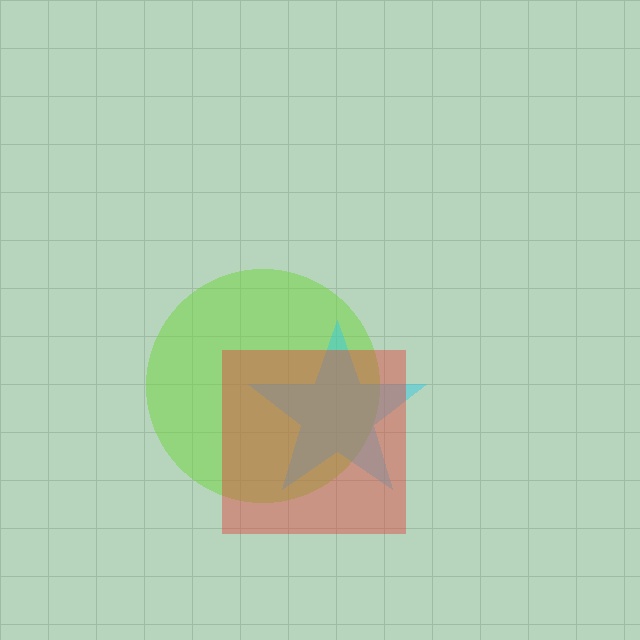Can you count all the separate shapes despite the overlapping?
Yes, there are 3 separate shapes.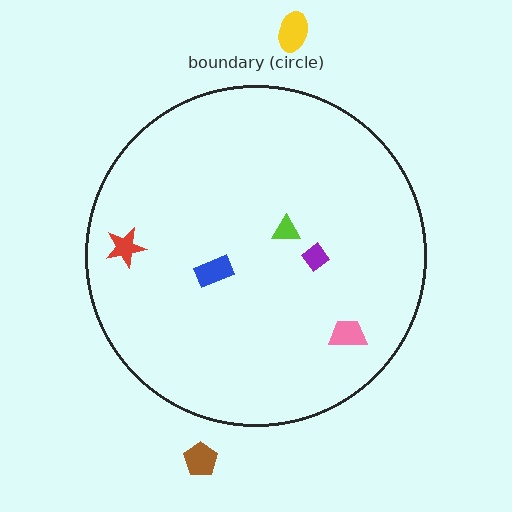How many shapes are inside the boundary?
5 inside, 2 outside.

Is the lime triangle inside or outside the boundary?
Inside.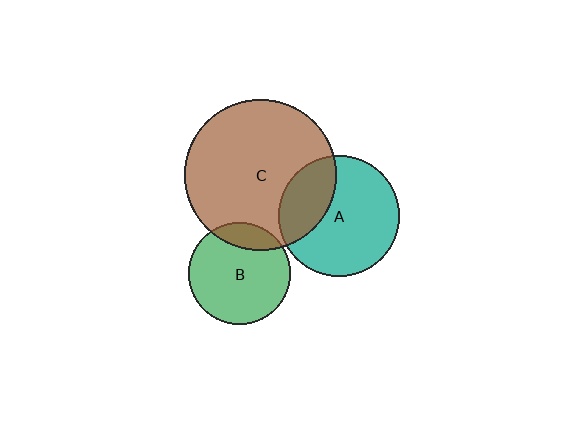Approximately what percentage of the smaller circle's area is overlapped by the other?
Approximately 30%.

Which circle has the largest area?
Circle C (brown).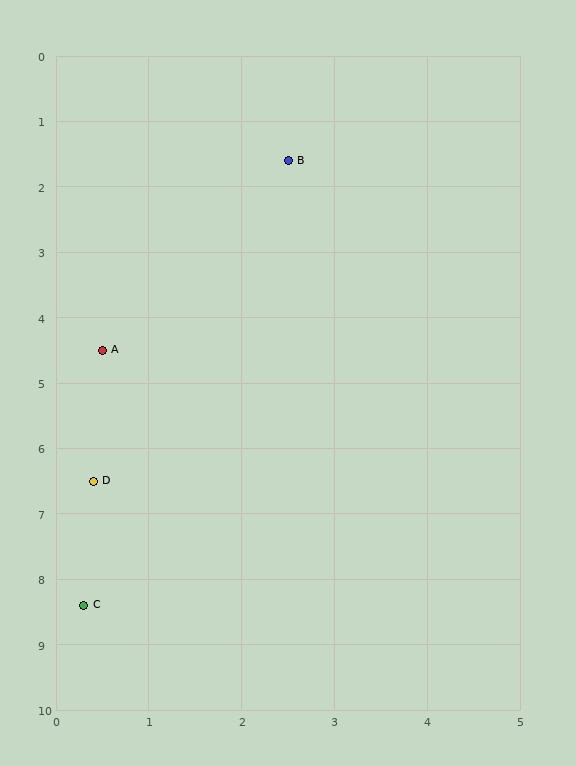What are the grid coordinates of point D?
Point D is at approximately (0.4, 6.5).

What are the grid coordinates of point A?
Point A is at approximately (0.5, 4.5).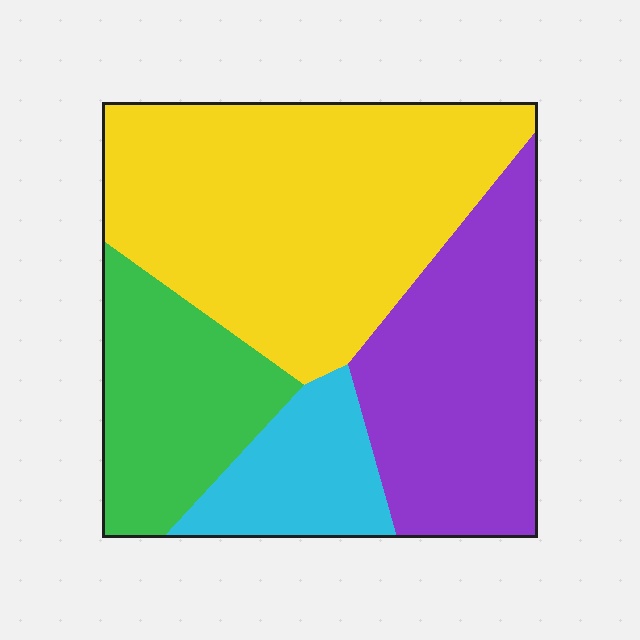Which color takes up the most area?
Yellow, at roughly 45%.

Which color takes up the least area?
Cyan, at roughly 10%.